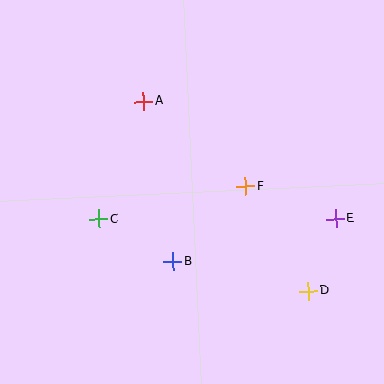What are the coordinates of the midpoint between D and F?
The midpoint between D and F is at (277, 239).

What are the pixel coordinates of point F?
Point F is at (246, 186).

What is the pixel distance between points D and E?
The distance between D and E is 77 pixels.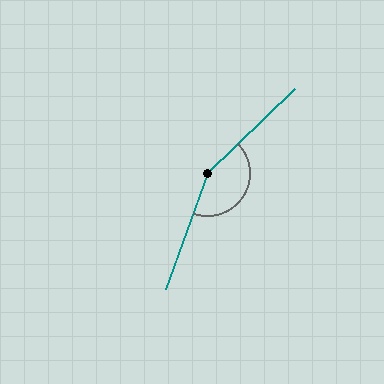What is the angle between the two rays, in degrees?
Approximately 154 degrees.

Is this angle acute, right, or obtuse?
It is obtuse.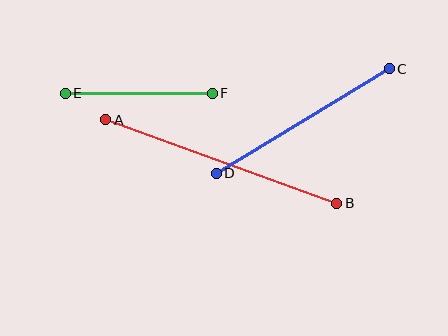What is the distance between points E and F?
The distance is approximately 147 pixels.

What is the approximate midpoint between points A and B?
The midpoint is at approximately (221, 161) pixels.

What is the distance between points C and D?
The distance is approximately 202 pixels.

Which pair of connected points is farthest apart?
Points A and B are farthest apart.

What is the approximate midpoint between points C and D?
The midpoint is at approximately (303, 121) pixels.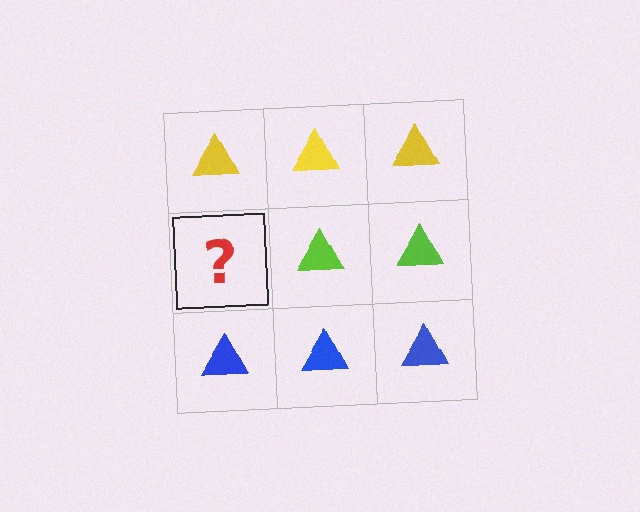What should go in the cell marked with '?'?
The missing cell should contain a lime triangle.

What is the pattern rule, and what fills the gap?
The rule is that each row has a consistent color. The gap should be filled with a lime triangle.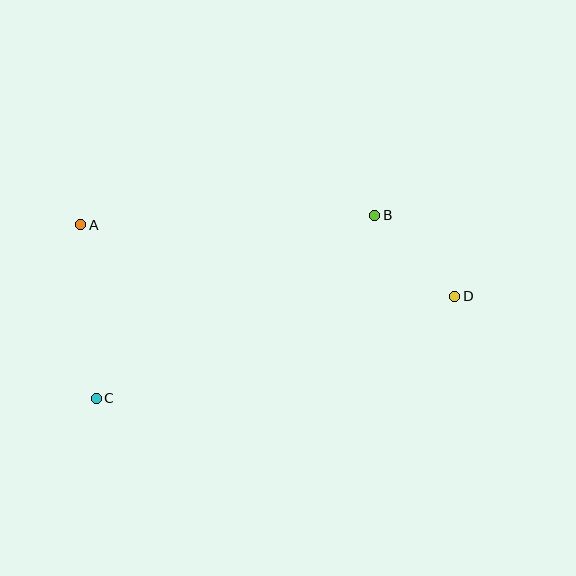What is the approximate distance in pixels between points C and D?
The distance between C and D is approximately 373 pixels.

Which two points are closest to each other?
Points B and D are closest to each other.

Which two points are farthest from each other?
Points A and D are farthest from each other.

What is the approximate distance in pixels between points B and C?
The distance between B and C is approximately 334 pixels.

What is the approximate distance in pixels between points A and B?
The distance between A and B is approximately 294 pixels.